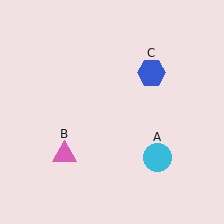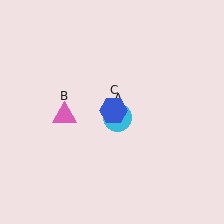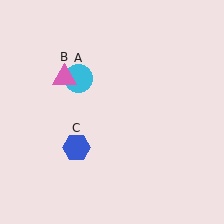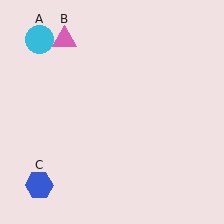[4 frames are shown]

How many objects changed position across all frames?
3 objects changed position: cyan circle (object A), pink triangle (object B), blue hexagon (object C).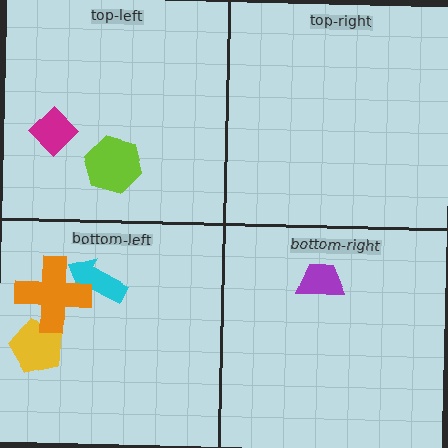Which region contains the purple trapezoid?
The bottom-right region.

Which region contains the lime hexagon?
The top-left region.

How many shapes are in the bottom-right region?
1.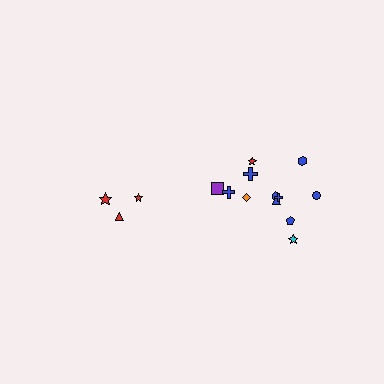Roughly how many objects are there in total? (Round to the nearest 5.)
Roughly 15 objects in total.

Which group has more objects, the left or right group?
The right group.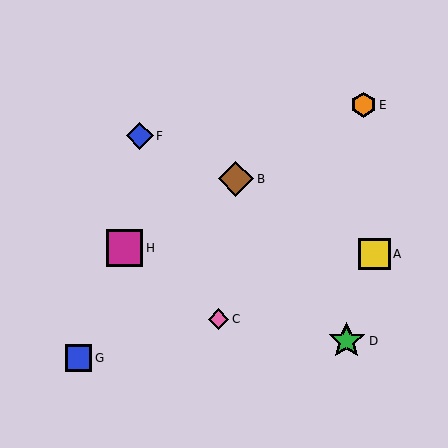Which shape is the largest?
The green star (labeled D) is the largest.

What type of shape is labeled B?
Shape B is a brown diamond.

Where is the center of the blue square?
The center of the blue square is at (78, 358).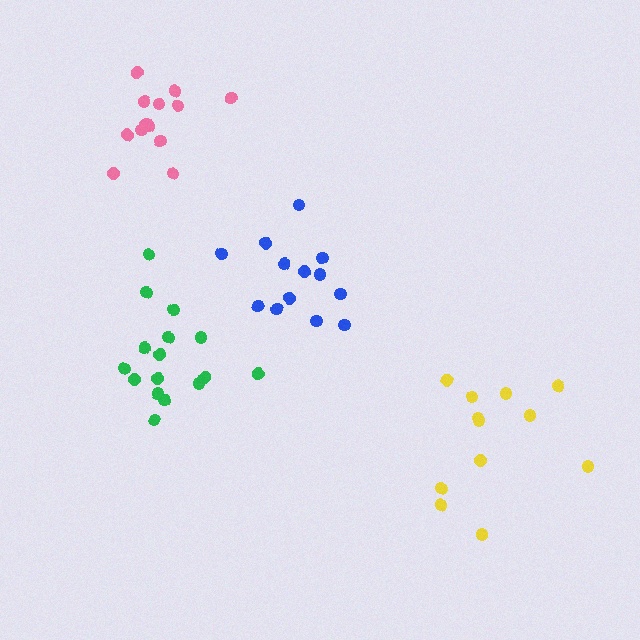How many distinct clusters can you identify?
There are 4 distinct clusters.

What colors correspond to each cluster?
The clusters are colored: blue, green, pink, yellow.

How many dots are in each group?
Group 1: 13 dots, Group 2: 16 dots, Group 3: 13 dots, Group 4: 12 dots (54 total).